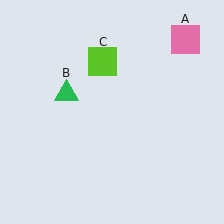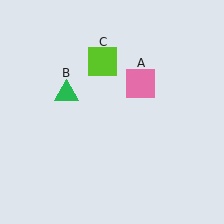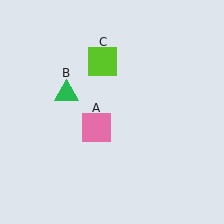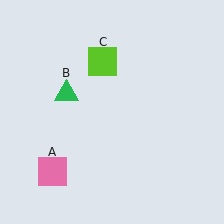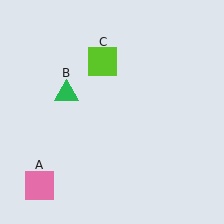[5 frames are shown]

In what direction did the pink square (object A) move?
The pink square (object A) moved down and to the left.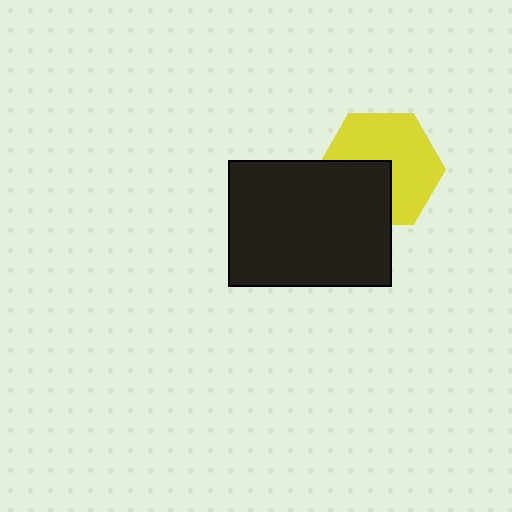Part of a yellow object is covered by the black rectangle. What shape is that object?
It is a hexagon.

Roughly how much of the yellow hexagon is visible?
About half of it is visible (roughly 63%).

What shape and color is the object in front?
The object in front is a black rectangle.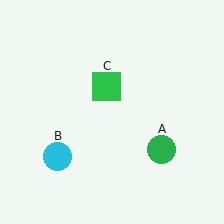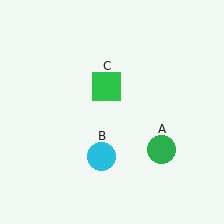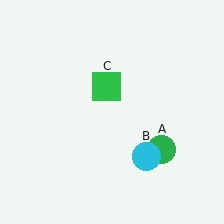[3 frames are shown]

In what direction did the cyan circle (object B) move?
The cyan circle (object B) moved right.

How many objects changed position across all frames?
1 object changed position: cyan circle (object B).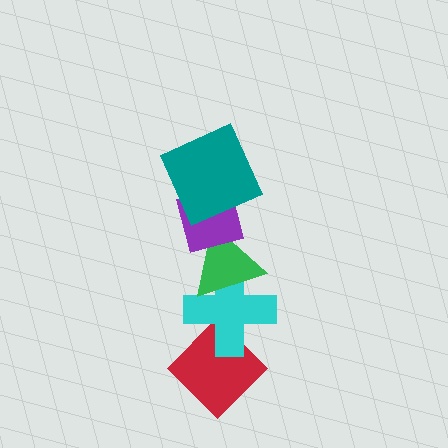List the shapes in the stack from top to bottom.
From top to bottom: the teal square, the purple diamond, the green triangle, the cyan cross, the red diamond.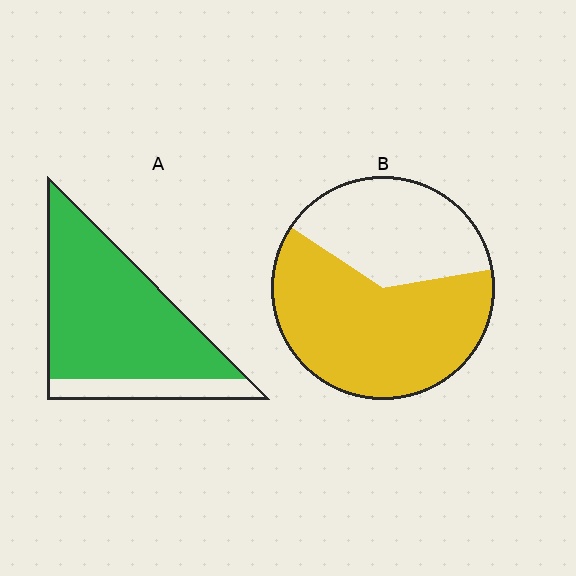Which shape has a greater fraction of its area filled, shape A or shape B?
Shape A.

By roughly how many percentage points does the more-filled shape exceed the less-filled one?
By roughly 20 percentage points (A over B).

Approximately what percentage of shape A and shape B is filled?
A is approximately 80% and B is approximately 60%.